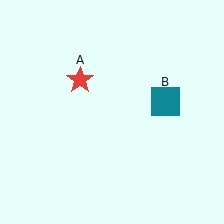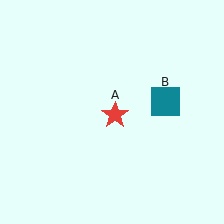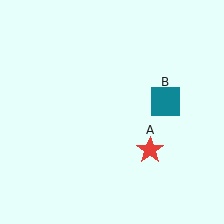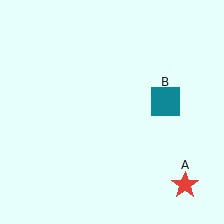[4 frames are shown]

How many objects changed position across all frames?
1 object changed position: red star (object A).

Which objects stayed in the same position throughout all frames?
Teal square (object B) remained stationary.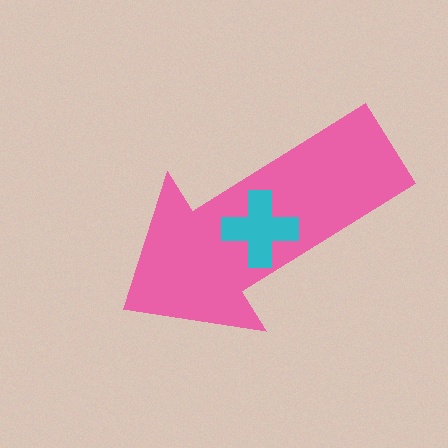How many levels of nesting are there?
2.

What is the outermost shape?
The pink arrow.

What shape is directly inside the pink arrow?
The cyan cross.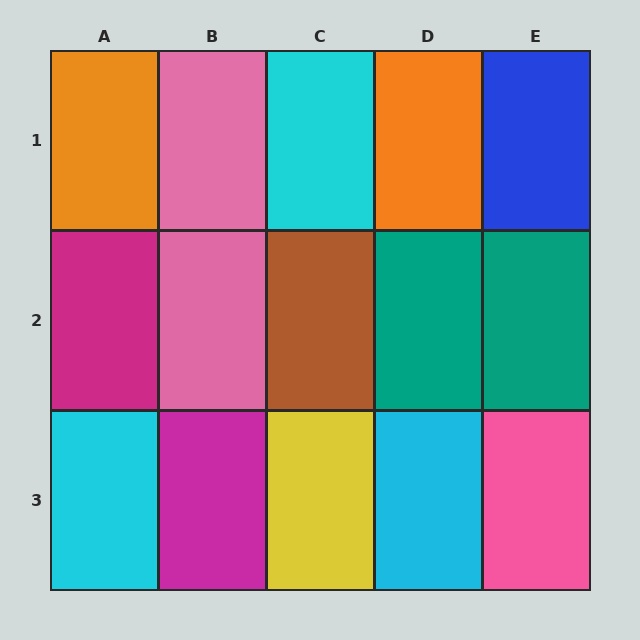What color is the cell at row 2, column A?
Magenta.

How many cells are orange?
2 cells are orange.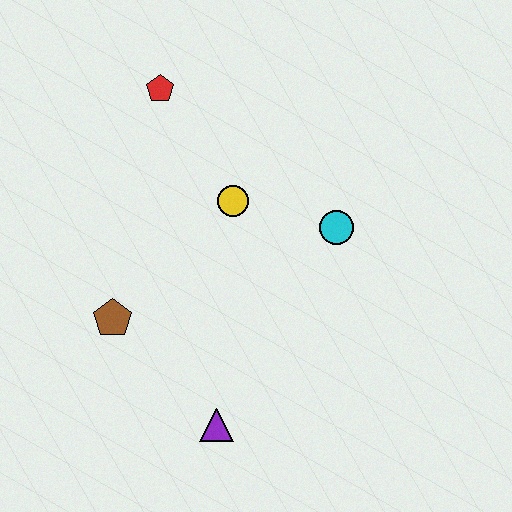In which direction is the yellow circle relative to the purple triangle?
The yellow circle is above the purple triangle.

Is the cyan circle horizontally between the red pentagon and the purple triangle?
No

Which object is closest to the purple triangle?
The brown pentagon is closest to the purple triangle.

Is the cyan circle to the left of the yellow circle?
No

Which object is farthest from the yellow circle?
The purple triangle is farthest from the yellow circle.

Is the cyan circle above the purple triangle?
Yes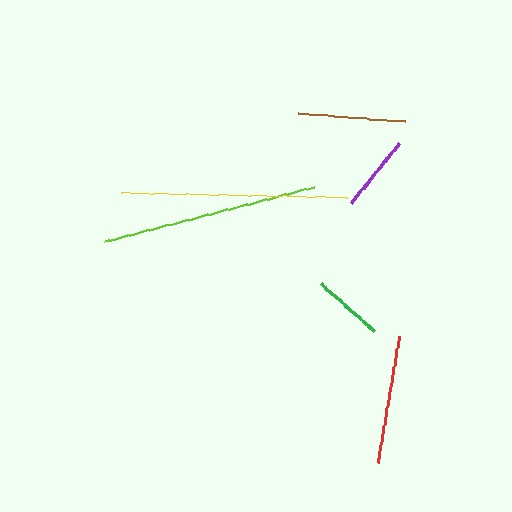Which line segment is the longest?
The yellow line is the longest at approximately 226 pixels.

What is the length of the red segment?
The red segment is approximately 128 pixels long.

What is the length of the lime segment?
The lime segment is approximately 216 pixels long.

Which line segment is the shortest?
The green line is the shortest at approximately 72 pixels.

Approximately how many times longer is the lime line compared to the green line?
The lime line is approximately 3.0 times the length of the green line.